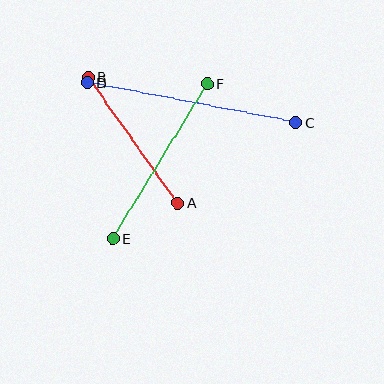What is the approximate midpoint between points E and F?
The midpoint is at approximately (160, 161) pixels.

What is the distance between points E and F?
The distance is approximately 181 pixels.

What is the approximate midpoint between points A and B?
The midpoint is at approximately (133, 140) pixels.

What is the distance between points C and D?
The distance is approximately 212 pixels.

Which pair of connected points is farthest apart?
Points C and D are farthest apart.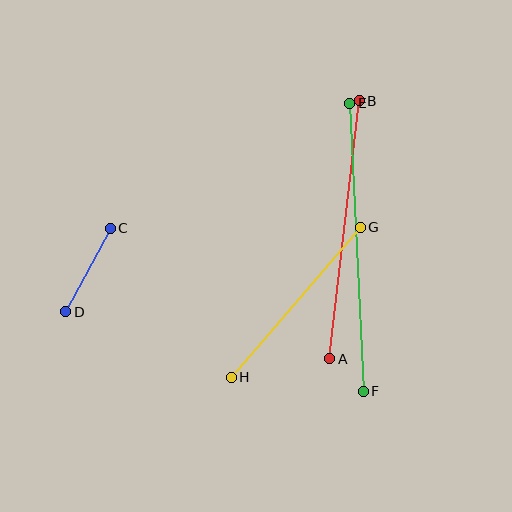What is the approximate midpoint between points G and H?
The midpoint is at approximately (296, 302) pixels.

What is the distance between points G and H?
The distance is approximately 197 pixels.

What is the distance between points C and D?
The distance is approximately 95 pixels.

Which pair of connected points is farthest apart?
Points E and F are farthest apart.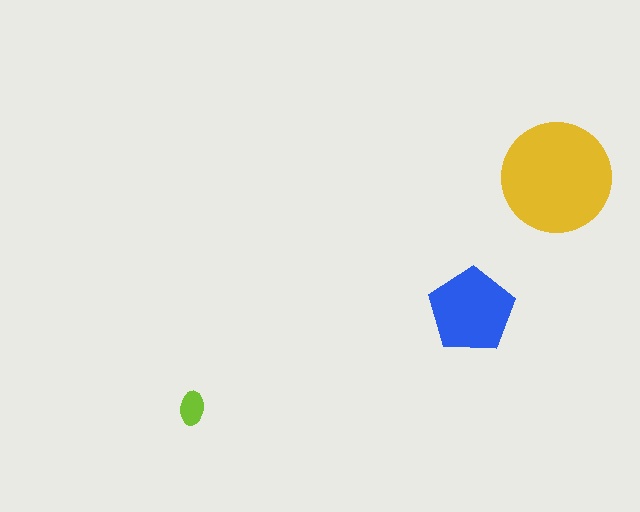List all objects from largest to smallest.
The yellow circle, the blue pentagon, the lime ellipse.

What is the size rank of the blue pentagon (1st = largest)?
2nd.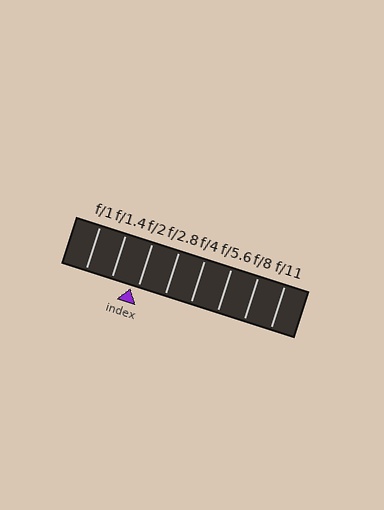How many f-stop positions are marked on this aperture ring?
There are 8 f-stop positions marked.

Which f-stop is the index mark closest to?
The index mark is closest to f/2.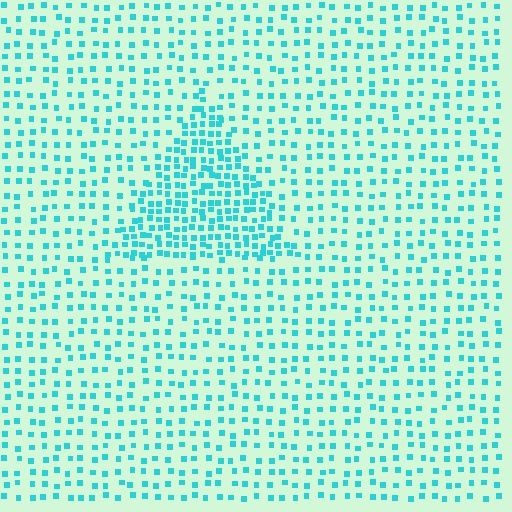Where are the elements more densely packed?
The elements are more densely packed inside the triangle boundary.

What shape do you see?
I see a triangle.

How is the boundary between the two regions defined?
The boundary is defined by a change in element density (approximately 2.1x ratio). All elements are the same color, size, and shape.